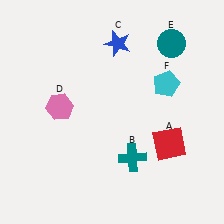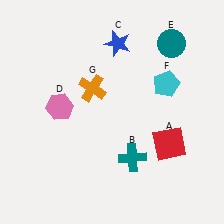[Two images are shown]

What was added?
An orange cross (G) was added in Image 2.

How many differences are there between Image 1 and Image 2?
There is 1 difference between the two images.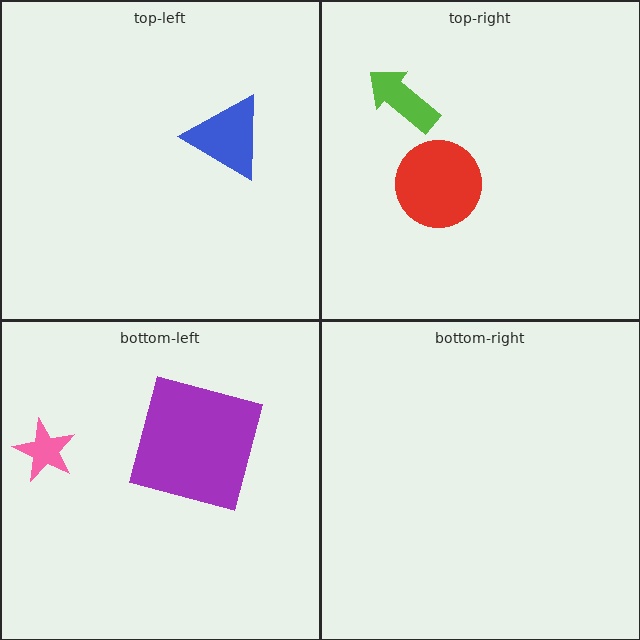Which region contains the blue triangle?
The top-left region.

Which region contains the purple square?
The bottom-left region.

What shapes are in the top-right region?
The red circle, the lime arrow.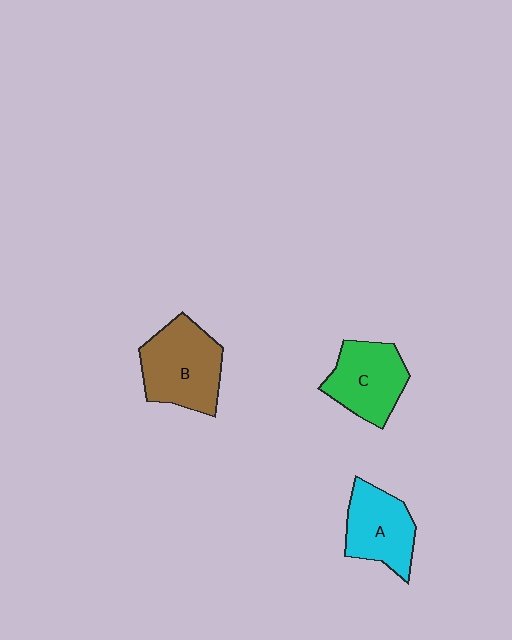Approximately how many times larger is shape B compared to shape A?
Approximately 1.3 times.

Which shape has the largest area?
Shape B (brown).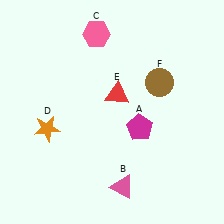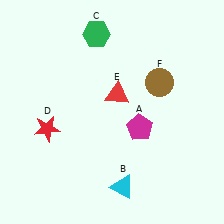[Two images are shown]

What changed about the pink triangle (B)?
In Image 1, B is pink. In Image 2, it changed to cyan.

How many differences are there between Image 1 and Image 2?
There are 3 differences between the two images.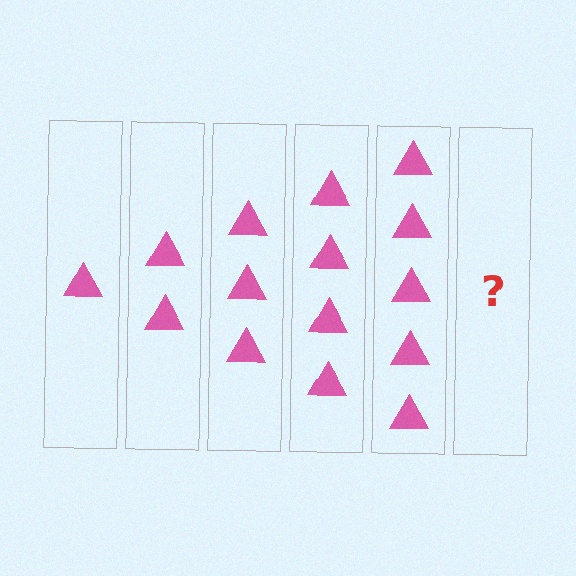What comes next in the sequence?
The next element should be 6 triangles.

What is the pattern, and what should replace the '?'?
The pattern is that each step adds one more triangle. The '?' should be 6 triangles.